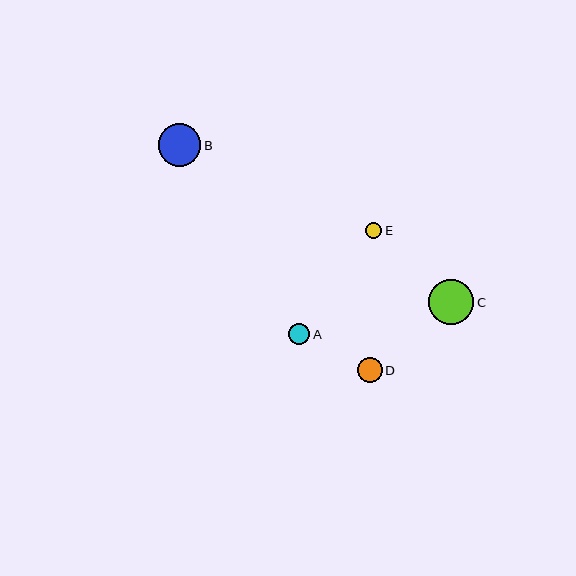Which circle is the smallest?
Circle E is the smallest with a size of approximately 17 pixels.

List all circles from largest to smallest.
From largest to smallest: C, B, D, A, E.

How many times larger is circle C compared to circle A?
Circle C is approximately 2.1 times the size of circle A.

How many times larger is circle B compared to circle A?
Circle B is approximately 2.0 times the size of circle A.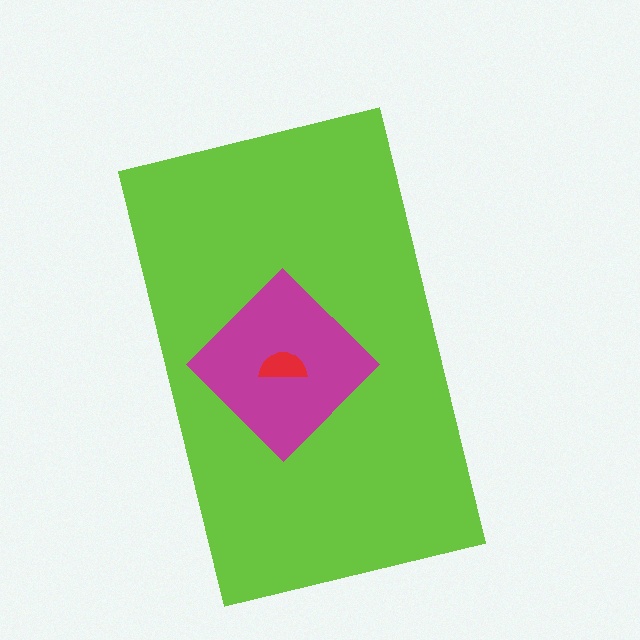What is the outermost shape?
The lime rectangle.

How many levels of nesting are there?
3.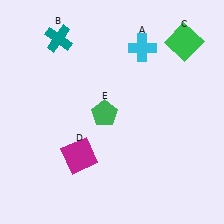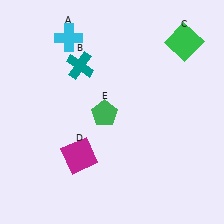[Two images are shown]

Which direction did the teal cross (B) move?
The teal cross (B) moved down.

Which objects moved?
The objects that moved are: the cyan cross (A), the teal cross (B).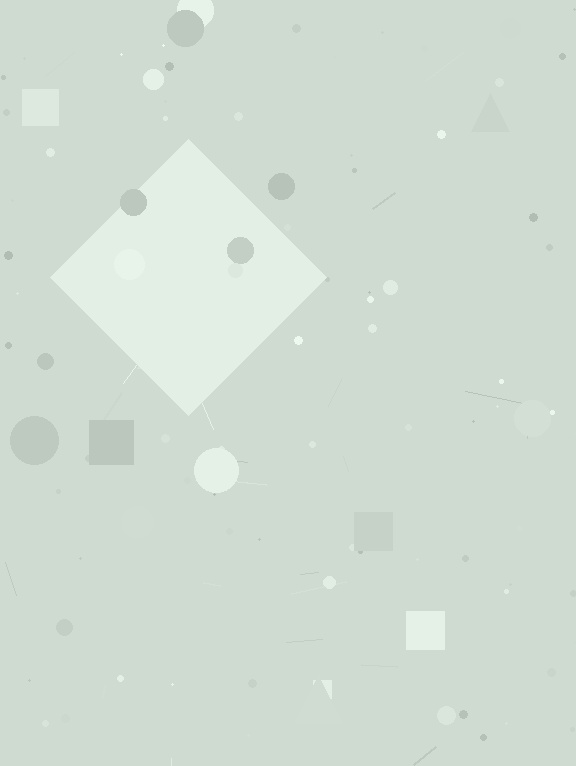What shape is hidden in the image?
A diamond is hidden in the image.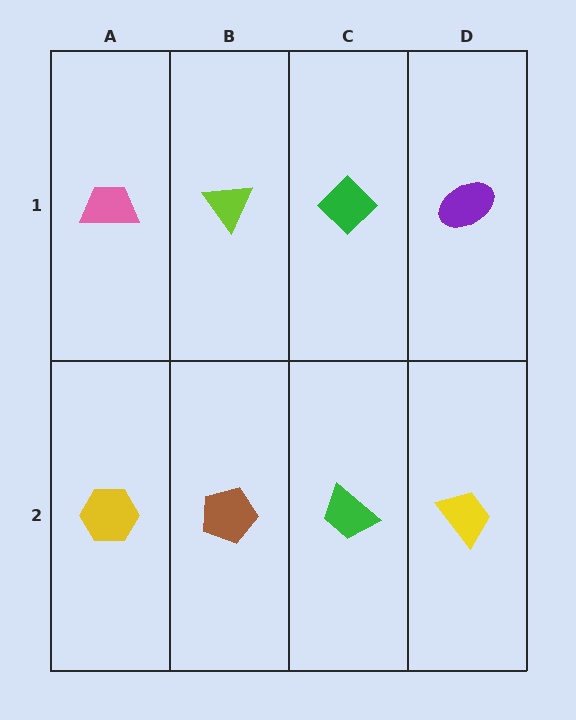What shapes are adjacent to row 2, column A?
A pink trapezoid (row 1, column A), a brown pentagon (row 2, column B).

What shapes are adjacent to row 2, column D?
A purple ellipse (row 1, column D), a green trapezoid (row 2, column C).